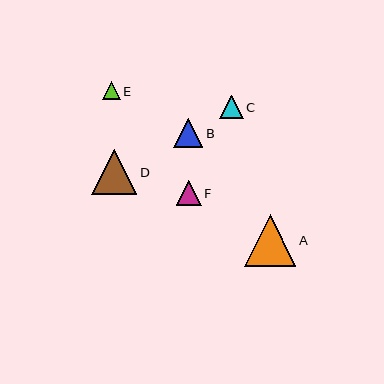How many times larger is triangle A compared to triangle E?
Triangle A is approximately 2.9 times the size of triangle E.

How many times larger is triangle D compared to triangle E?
Triangle D is approximately 2.5 times the size of triangle E.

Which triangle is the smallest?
Triangle E is the smallest with a size of approximately 18 pixels.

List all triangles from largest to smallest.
From largest to smallest: A, D, B, F, C, E.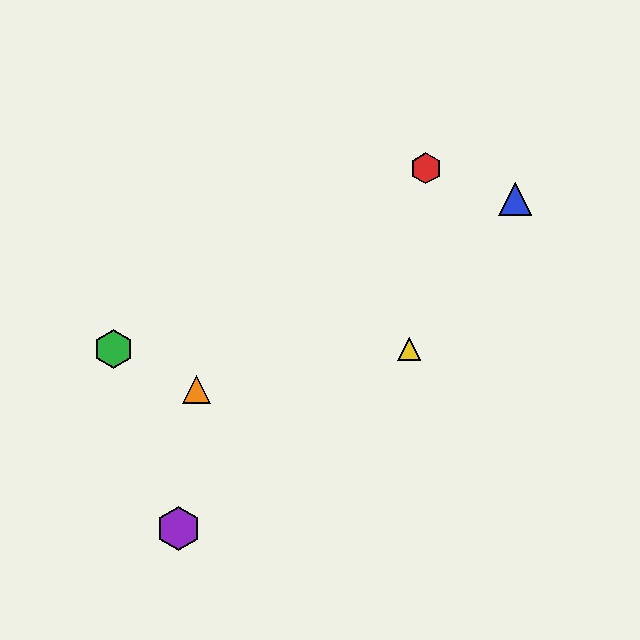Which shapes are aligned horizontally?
The green hexagon, the yellow triangle are aligned horizontally.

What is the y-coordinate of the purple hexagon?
The purple hexagon is at y≈528.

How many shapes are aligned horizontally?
2 shapes (the green hexagon, the yellow triangle) are aligned horizontally.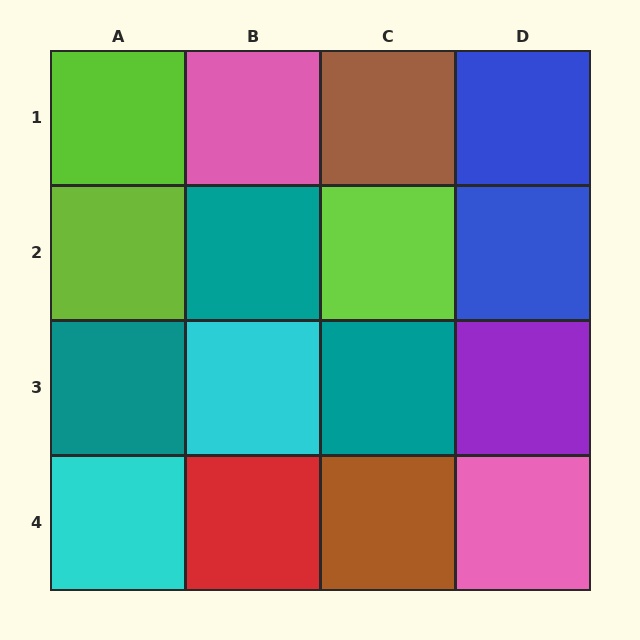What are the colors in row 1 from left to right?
Lime, pink, brown, blue.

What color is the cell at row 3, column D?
Purple.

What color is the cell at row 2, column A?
Lime.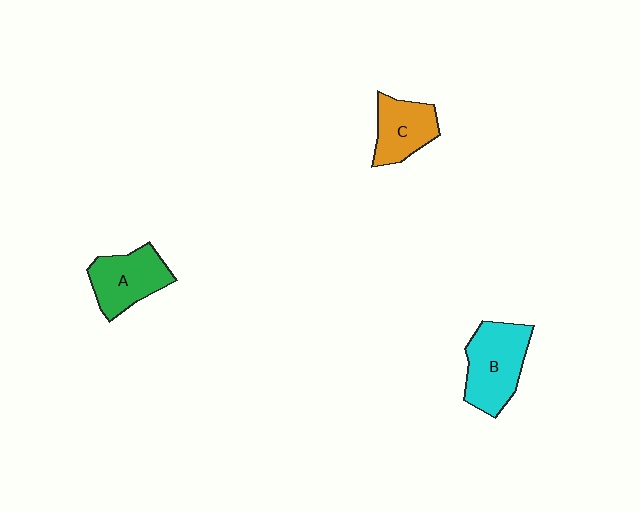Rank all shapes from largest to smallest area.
From largest to smallest: B (cyan), A (green), C (orange).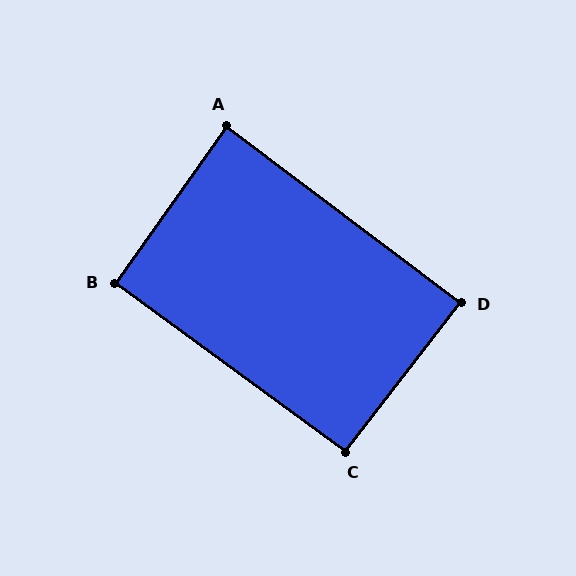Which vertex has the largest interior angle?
C, at approximately 92 degrees.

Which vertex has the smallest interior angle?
A, at approximately 88 degrees.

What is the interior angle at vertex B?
Approximately 91 degrees (approximately right).